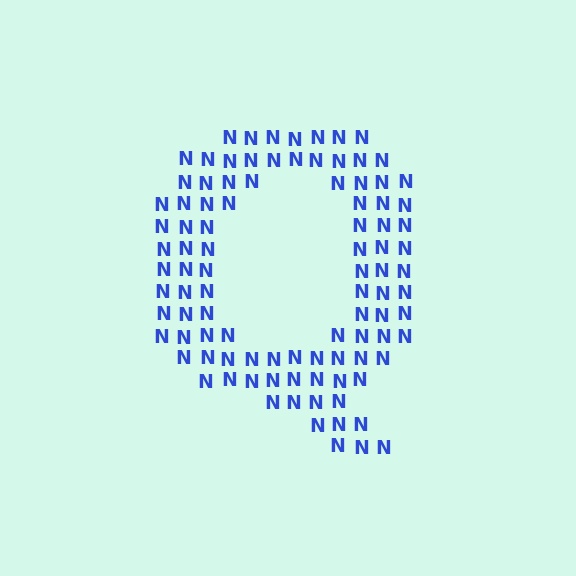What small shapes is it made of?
It is made of small letter N's.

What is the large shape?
The large shape is the letter Q.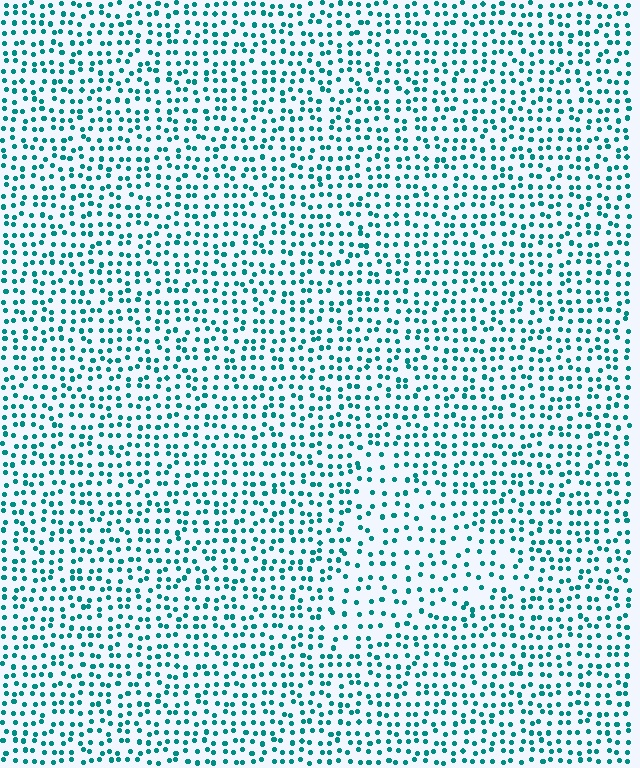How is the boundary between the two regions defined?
The boundary is defined by a change in element density (approximately 1.6x ratio). All elements are the same color, size, and shape.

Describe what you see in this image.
The image contains small teal elements arranged at two different densities. A triangle-shaped region is visible where the elements are less densely packed than the surrounding area.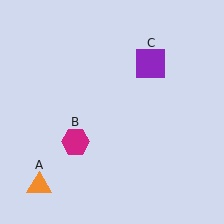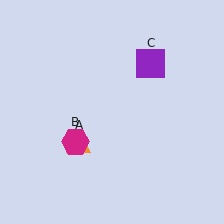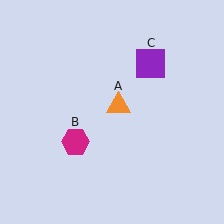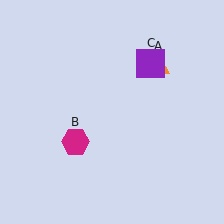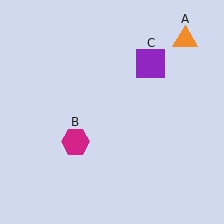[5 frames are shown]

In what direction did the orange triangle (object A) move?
The orange triangle (object A) moved up and to the right.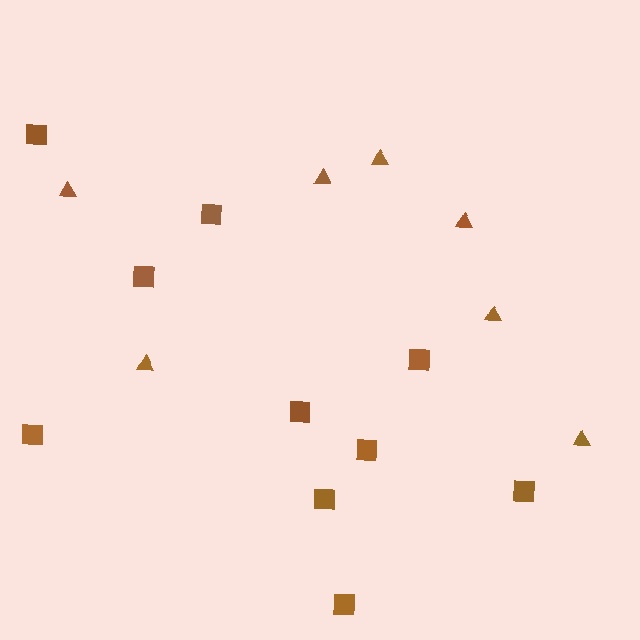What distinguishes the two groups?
There are 2 groups: one group of squares (10) and one group of triangles (7).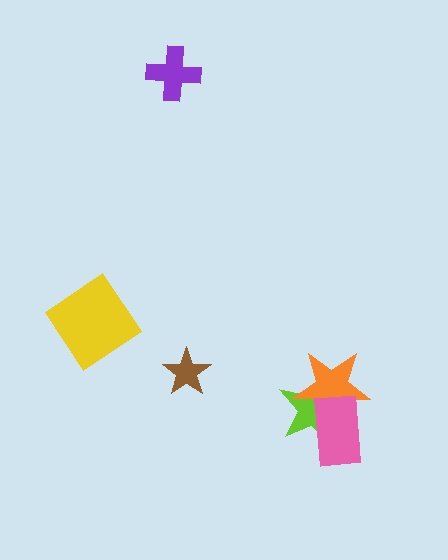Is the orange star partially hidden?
Yes, it is partially covered by another shape.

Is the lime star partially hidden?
Yes, it is partially covered by another shape.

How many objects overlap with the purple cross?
0 objects overlap with the purple cross.